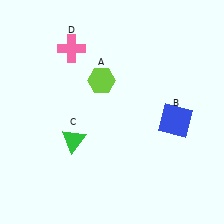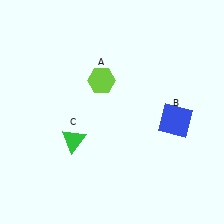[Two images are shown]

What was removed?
The pink cross (D) was removed in Image 2.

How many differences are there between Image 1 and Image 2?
There is 1 difference between the two images.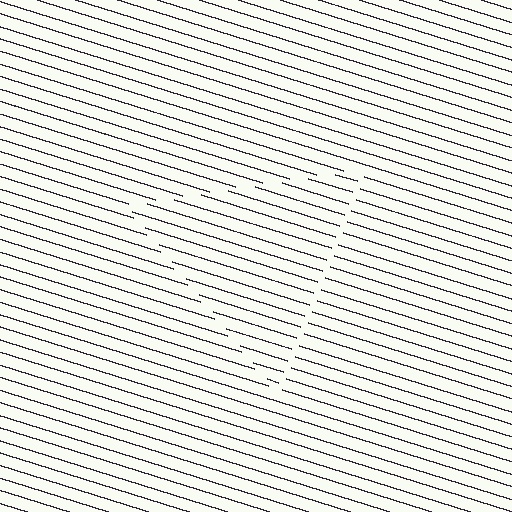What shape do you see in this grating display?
An illusory triangle. The interior of the shape contains the same grating, shifted by half a period — the contour is defined by the phase discontinuity where line-ends from the inner and outer gratings abut.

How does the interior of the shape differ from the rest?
The interior of the shape contains the same grating, shifted by half a period — the contour is defined by the phase discontinuity where line-ends from the inner and outer gratings abut.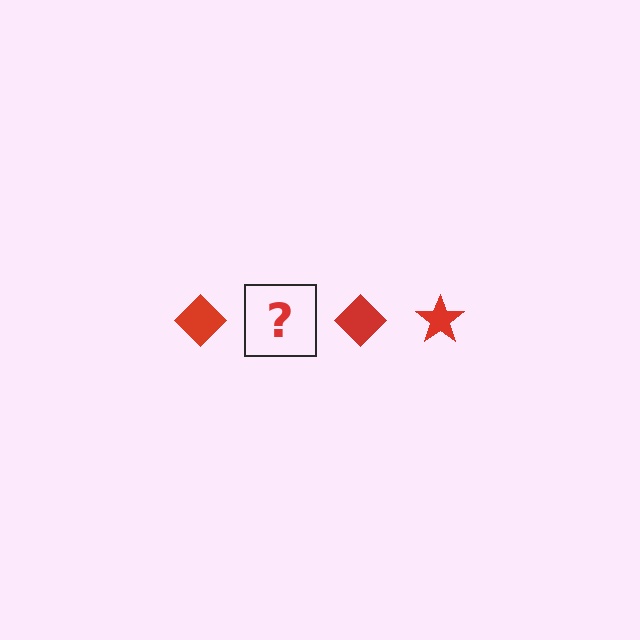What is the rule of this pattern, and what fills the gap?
The rule is that the pattern cycles through diamond, star shapes in red. The gap should be filled with a red star.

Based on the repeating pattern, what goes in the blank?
The blank should be a red star.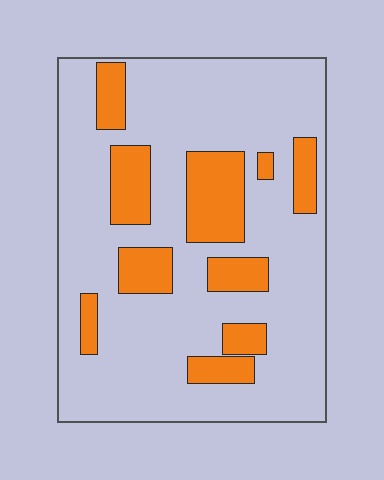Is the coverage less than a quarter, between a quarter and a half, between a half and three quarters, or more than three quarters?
Less than a quarter.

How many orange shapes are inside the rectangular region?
10.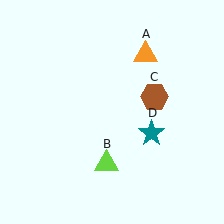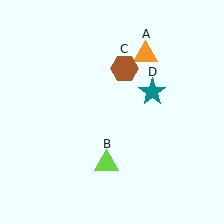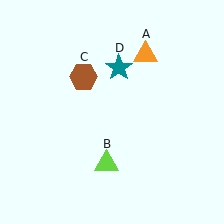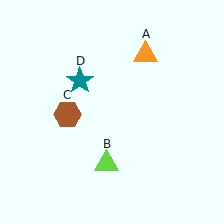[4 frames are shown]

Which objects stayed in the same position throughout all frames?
Orange triangle (object A) and lime triangle (object B) remained stationary.